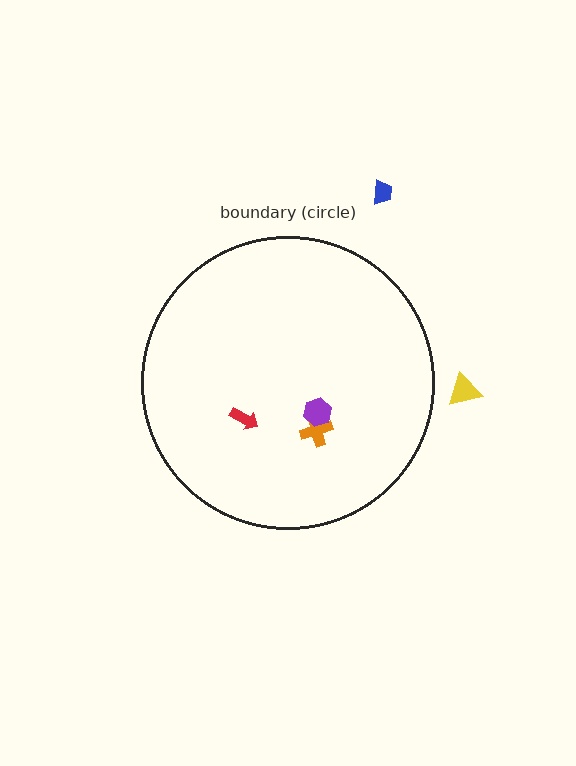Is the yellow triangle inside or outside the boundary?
Outside.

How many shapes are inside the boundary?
3 inside, 2 outside.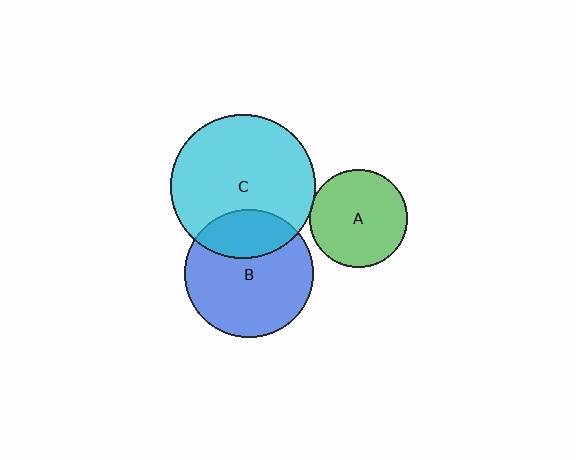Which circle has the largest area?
Circle C (cyan).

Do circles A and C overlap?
Yes.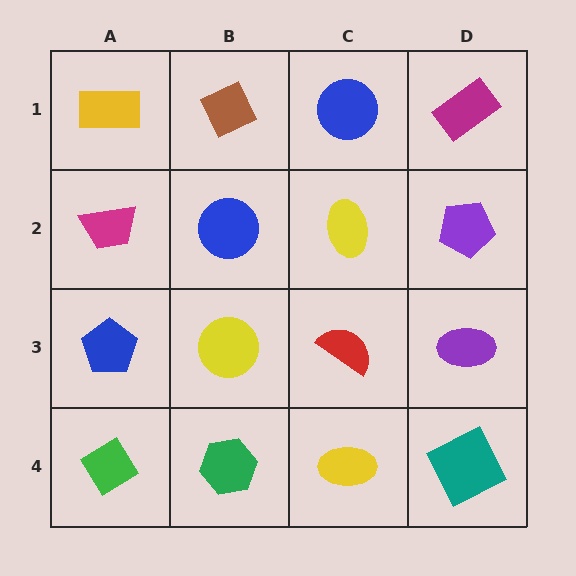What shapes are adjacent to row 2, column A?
A yellow rectangle (row 1, column A), a blue pentagon (row 3, column A), a blue circle (row 2, column B).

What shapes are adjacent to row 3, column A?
A magenta trapezoid (row 2, column A), a green diamond (row 4, column A), a yellow circle (row 3, column B).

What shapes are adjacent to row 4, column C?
A red semicircle (row 3, column C), a green hexagon (row 4, column B), a teal square (row 4, column D).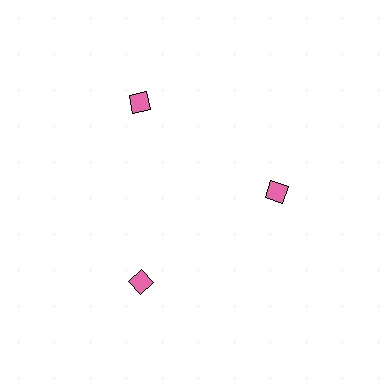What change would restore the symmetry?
The symmetry would be restored by moving it outward, back onto the ring so that all 3 squares sit at equal angles and equal distance from the center.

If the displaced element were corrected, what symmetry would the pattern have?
It would have 3-fold rotational symmetry — the pattern would map onto itself every 120 degrees.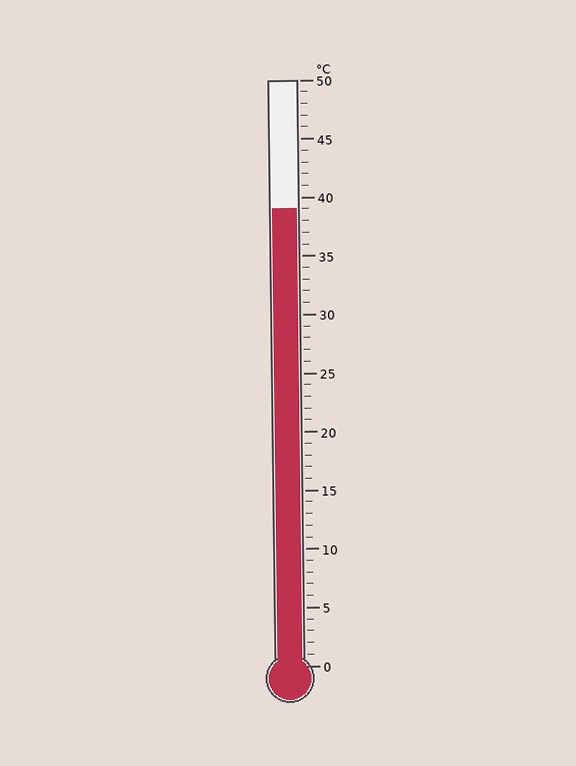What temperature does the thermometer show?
The thermometer shows approximately 39°C.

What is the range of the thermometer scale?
The thermometer scale ranges from 0°C to 50°C.